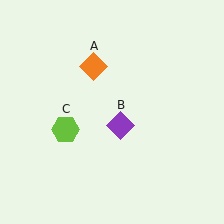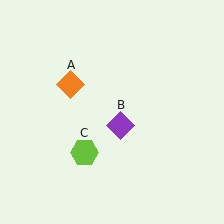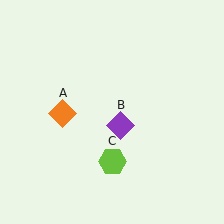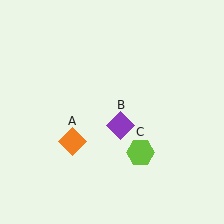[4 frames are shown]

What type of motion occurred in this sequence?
The orange diamond (object A), lime hexagon (object C) rotated counterclockwise around the center of the scene.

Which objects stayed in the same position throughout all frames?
Purple diamond (object B) remained stationary.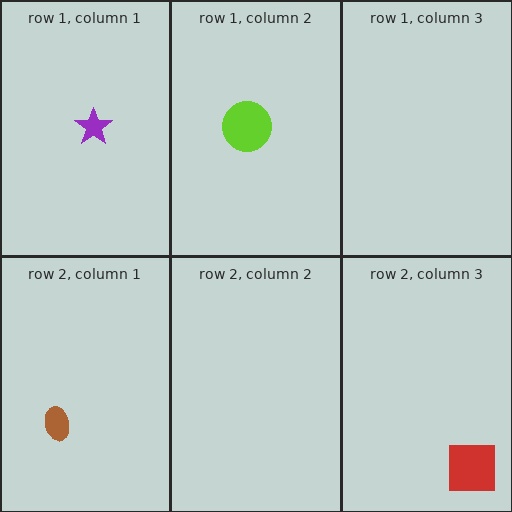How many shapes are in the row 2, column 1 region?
1.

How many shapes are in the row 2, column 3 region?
1.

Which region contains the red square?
The row 2, column 3 region.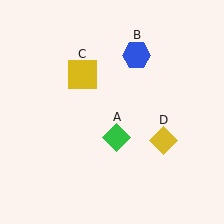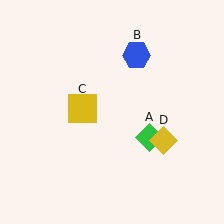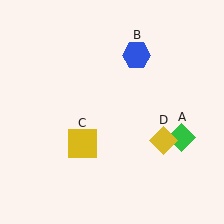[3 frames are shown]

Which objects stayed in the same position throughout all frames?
Blue hexagon (object B) and yellow diamond (object D) remained stationary.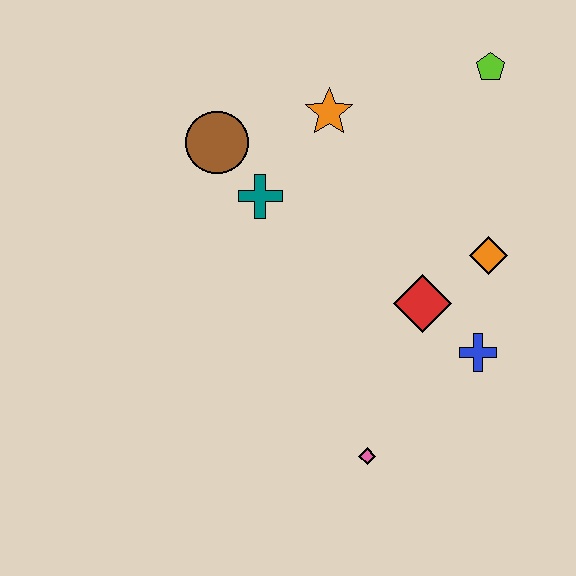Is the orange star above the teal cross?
Yes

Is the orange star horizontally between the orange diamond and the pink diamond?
No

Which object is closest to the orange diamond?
The red diamond is closest to the orange diamond.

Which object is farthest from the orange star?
The pink diamond is farthest from the orange star.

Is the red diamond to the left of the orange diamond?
Yes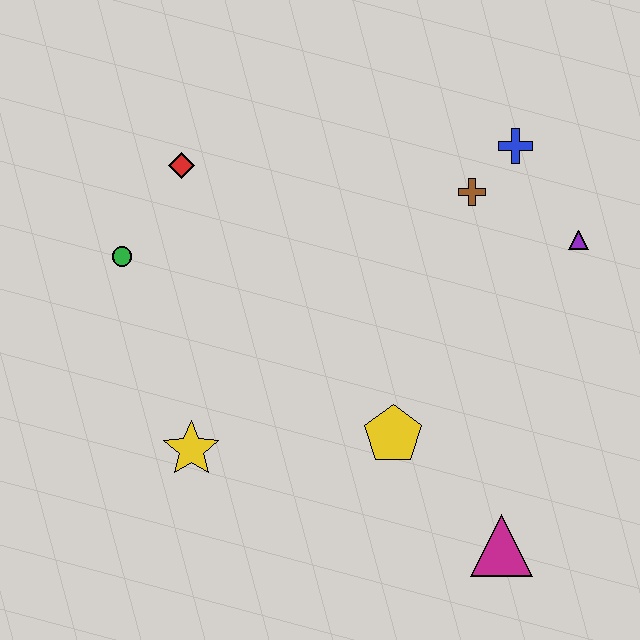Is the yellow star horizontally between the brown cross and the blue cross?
No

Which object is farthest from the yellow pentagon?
The red diamond is farthest from the yellow pentagon.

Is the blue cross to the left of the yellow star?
No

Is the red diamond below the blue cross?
Yes